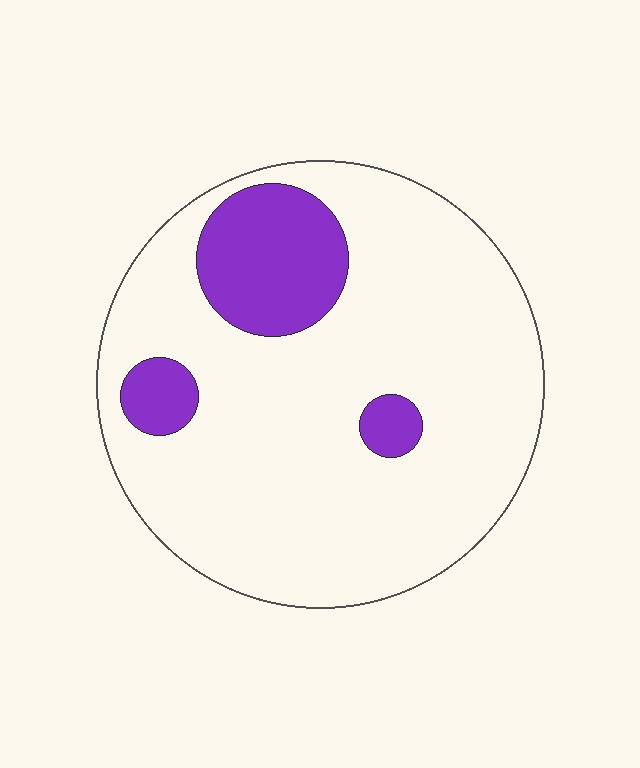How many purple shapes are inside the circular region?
3.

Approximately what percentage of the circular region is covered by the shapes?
Approximately 15%.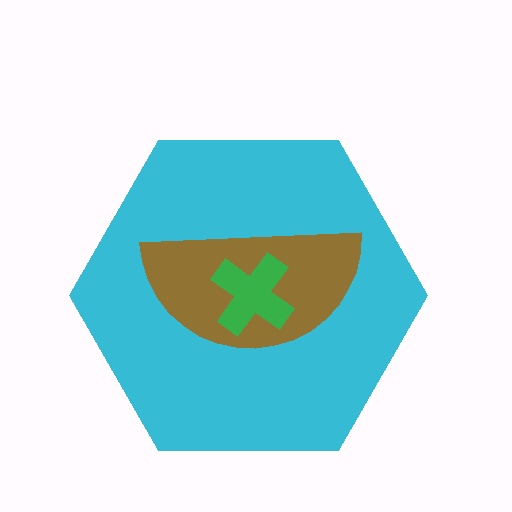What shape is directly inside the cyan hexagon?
The brown semicircle.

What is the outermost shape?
The cyan hexagon.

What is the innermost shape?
The green cross.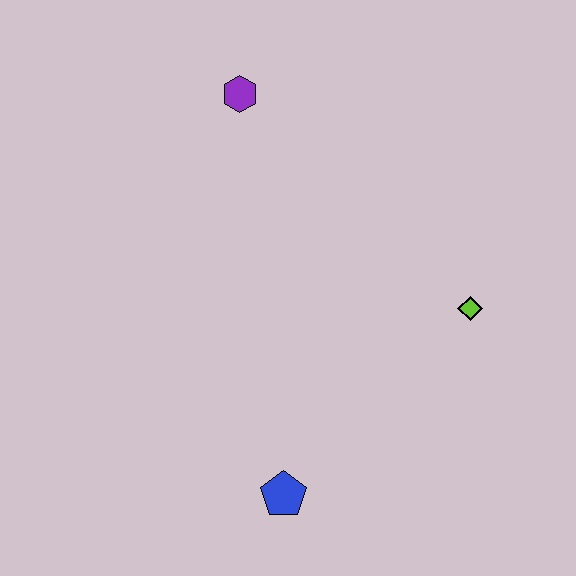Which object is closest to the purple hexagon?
The lime diamond is closest to the purple hexagon.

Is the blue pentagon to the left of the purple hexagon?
No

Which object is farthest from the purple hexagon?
The blue pentagon is farthest from the purple hexagon.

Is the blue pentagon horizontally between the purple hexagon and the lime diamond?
Yes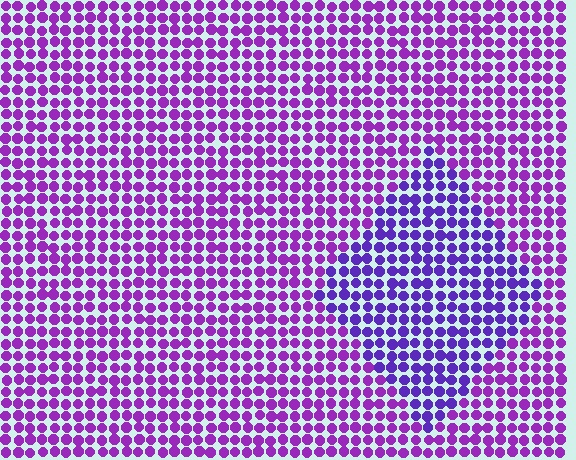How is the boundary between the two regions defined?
The boundary is defined purely by a slight shift in hue (about 26 degrees). Spacing, size, and orientation are identical on both sides.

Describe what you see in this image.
The image is filled with small purple elements in a uniform arrangement. A diamond-shaped region is visible where the elements are tinted to a slightly different hue, forming a subtle color boundary.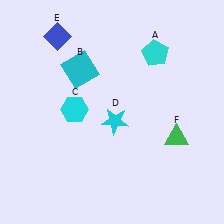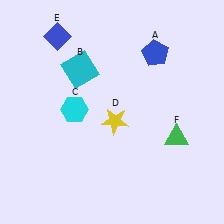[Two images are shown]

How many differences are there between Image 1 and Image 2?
There are 2 differences between the two images.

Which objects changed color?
A changed from cyan to blue. D changed from cyan to yellow.